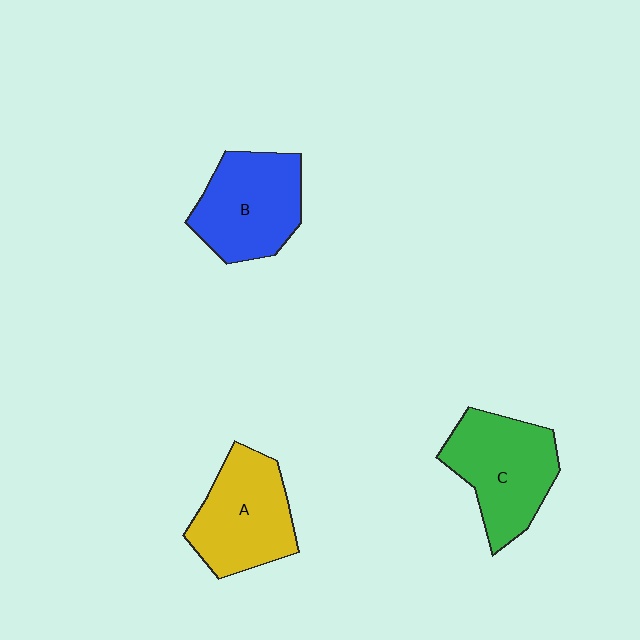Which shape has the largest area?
Shape C (green).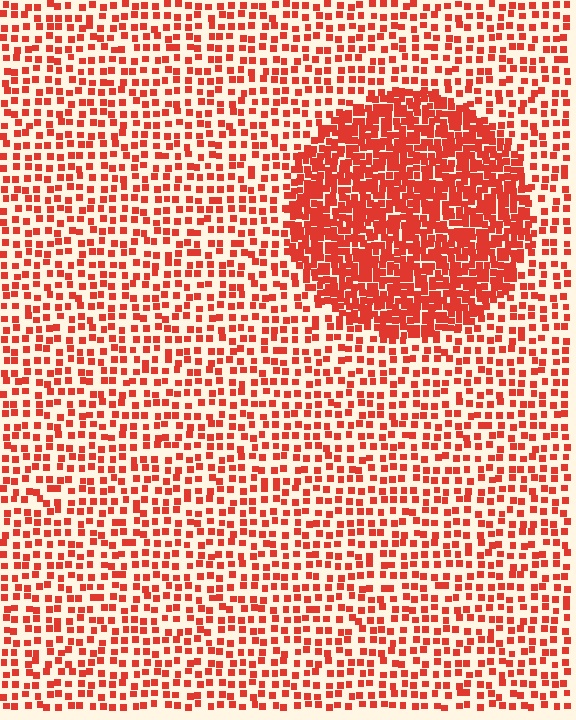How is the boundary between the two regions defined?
The boundary is defined by a change in element density (approximately 2.4x ratio). All elements are the same color, size, and shape.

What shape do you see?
I see a circle.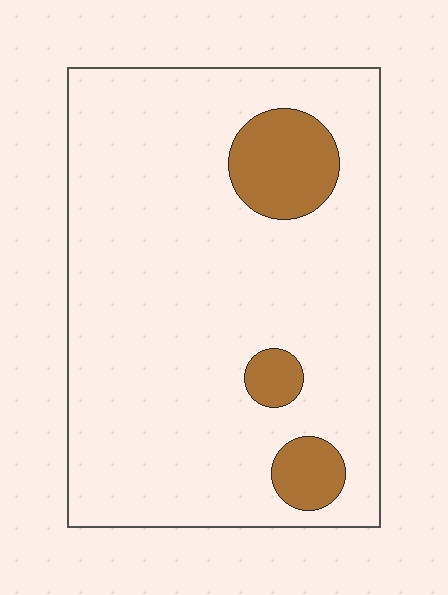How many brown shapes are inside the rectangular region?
3.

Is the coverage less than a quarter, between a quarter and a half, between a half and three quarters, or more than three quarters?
Less than a quarter.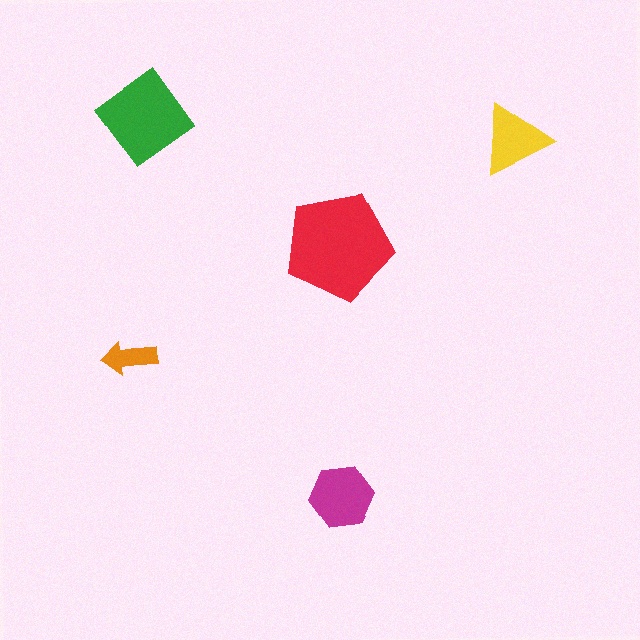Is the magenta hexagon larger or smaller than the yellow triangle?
Larger.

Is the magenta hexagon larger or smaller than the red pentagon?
Smaller.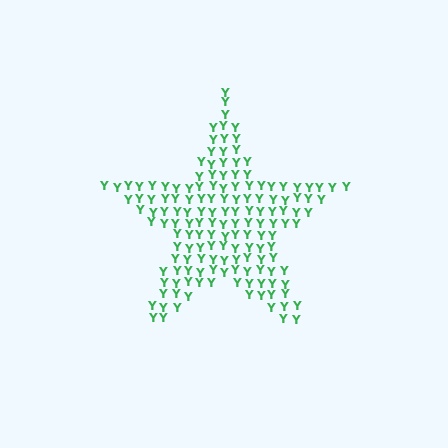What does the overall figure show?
The overall figure shows a star.